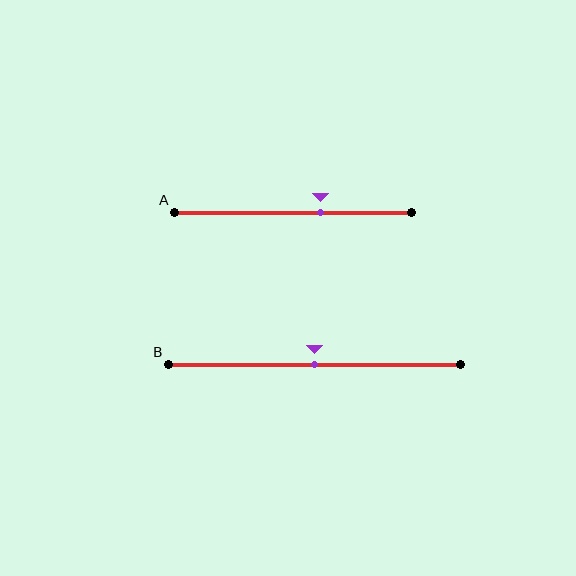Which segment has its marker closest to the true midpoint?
Segment B has its marker closest to the true midpoint.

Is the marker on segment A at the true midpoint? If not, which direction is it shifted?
No, the marker on segment A is shifted to the right by about 12% of the segment length.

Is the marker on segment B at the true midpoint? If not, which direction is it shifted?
Yes, the marker on segment B is at the true midpoint.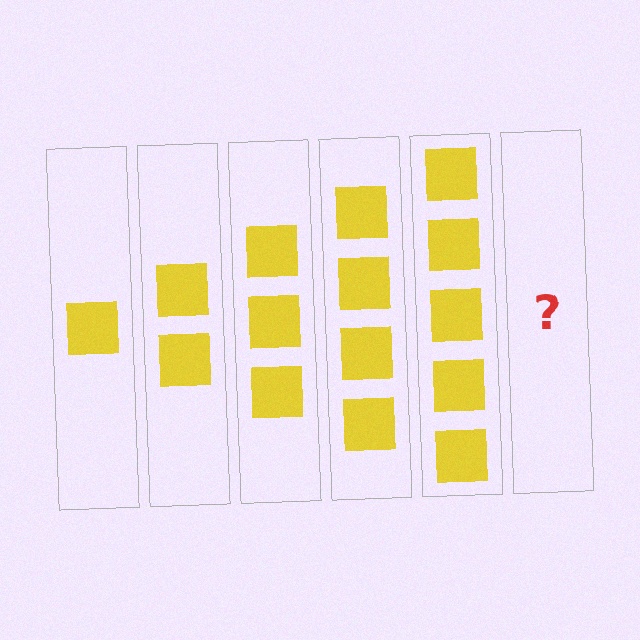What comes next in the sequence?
The next element should be 6 squares.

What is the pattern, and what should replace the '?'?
The pattern is that each step adds one more square. The '?' should be 6 squares.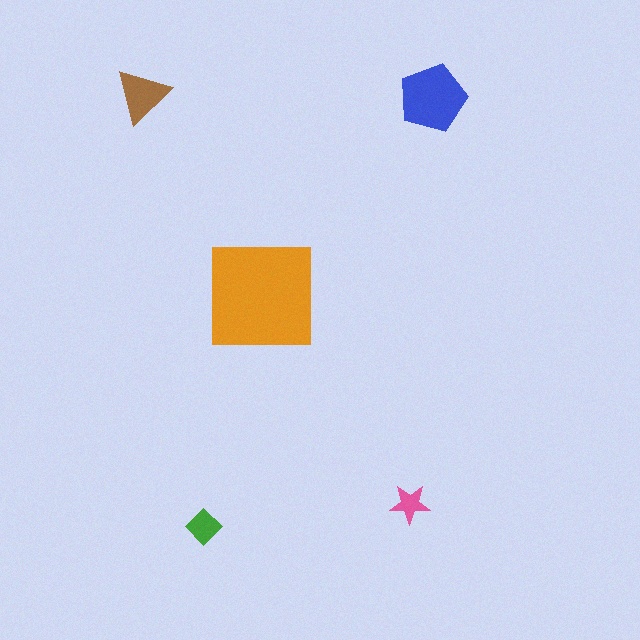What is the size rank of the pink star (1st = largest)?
5th.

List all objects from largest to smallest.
The orange square, the blue pentagon, the brown triangle, the green diamond, the pink star.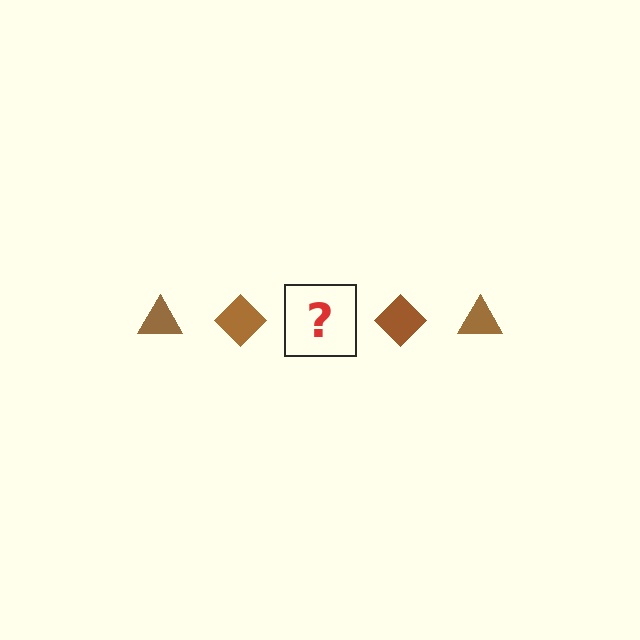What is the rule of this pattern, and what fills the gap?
The rule is that the pattern cycles through triangle, diamond shapes in brown. The gap should be filled with a brown triangle.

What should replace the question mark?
The question mark should be replaced with a brown triangle.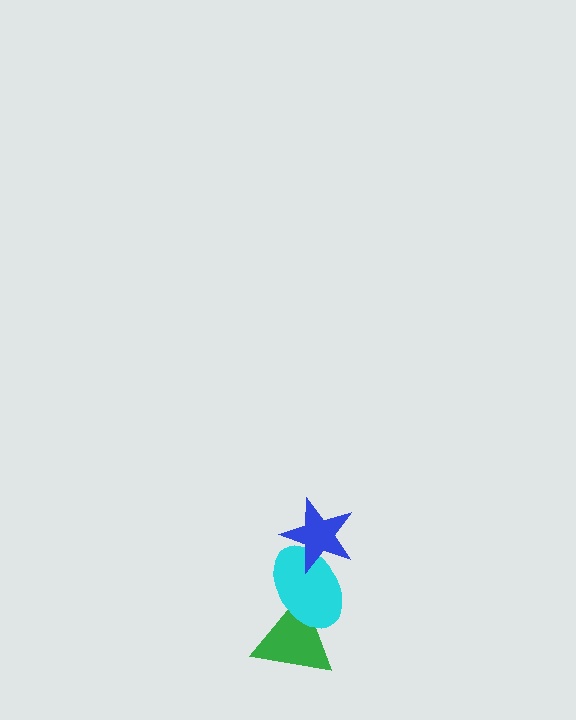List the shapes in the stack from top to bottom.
From top to bottom: the blue star, the cyan ellipse, the green triangle.